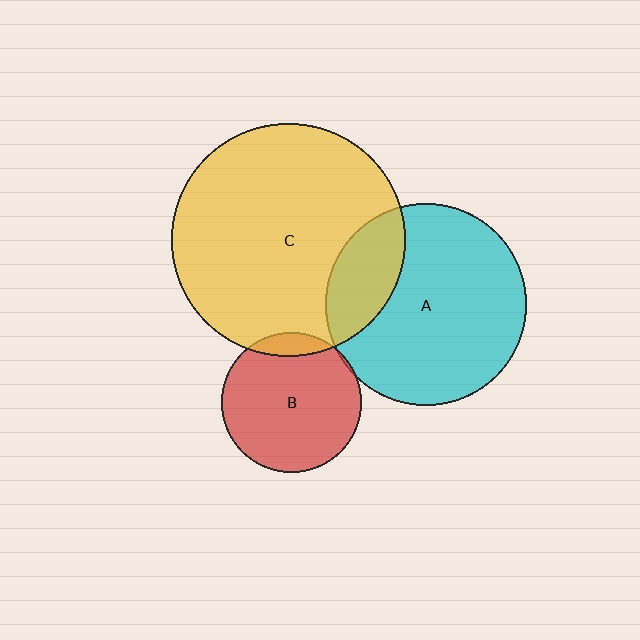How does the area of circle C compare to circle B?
Approximately 2.8 times.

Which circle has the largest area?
Circle C (yellow).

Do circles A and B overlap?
Yes.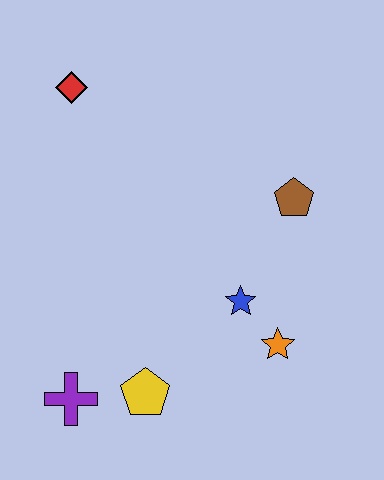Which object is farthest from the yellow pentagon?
The red diamond is farthest from the yellow pentagon.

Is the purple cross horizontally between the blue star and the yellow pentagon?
No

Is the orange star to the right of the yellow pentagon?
Yes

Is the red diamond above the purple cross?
Yes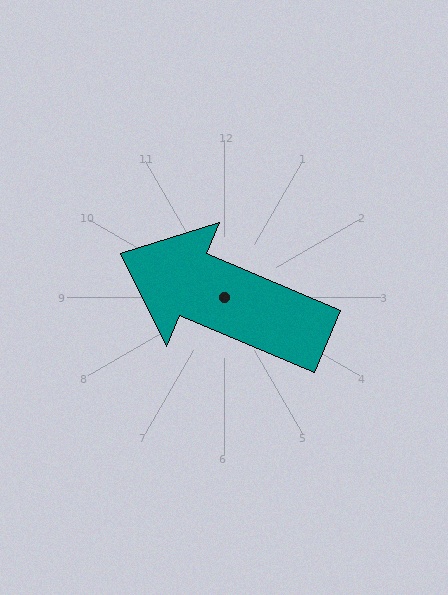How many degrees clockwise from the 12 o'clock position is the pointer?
Approximately 293 degrees.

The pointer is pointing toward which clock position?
Roughly 10 o'clock.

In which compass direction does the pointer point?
Northwest.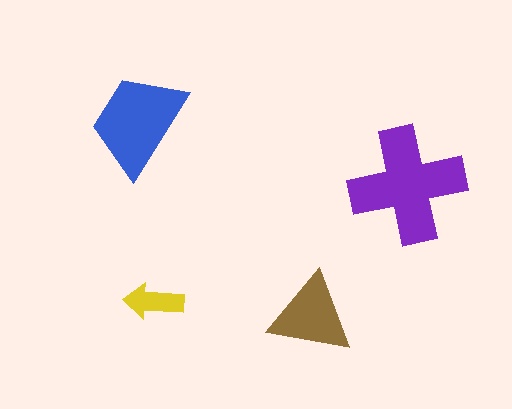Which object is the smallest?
The yellow arrow.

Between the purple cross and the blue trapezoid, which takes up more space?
The purple cross.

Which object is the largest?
The purple cross.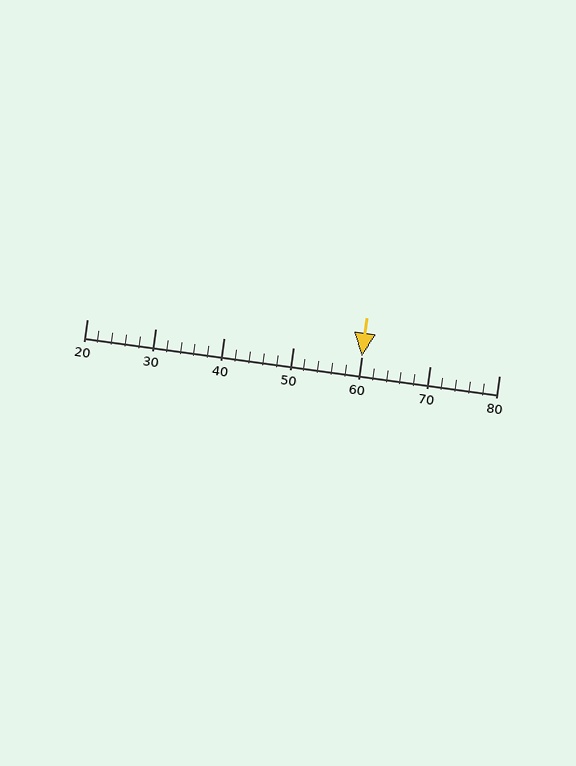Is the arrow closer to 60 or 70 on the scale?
The arrow is closer to 60.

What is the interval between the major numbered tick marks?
The major tick marks are spaced 10 units apart.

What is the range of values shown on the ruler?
The ruler shows values from 20 to 80.